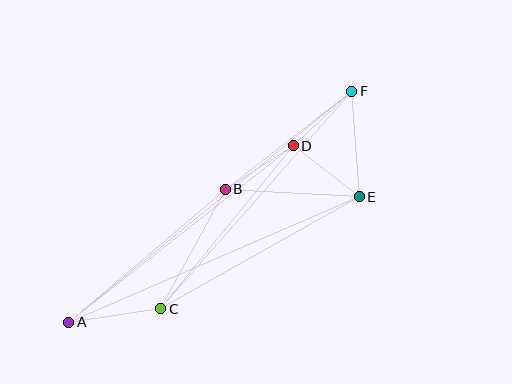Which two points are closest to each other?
Points D and F are closest to each other.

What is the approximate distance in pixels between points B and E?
The distance between B and E is approximately 134 pixels.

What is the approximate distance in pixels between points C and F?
The distance between C and F is approximately 289 pixels.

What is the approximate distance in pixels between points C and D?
The distance between C and D is approximately 210 pixels.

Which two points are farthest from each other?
Points A and F are farthest from each other.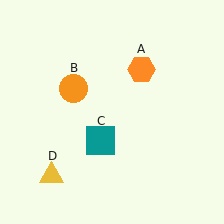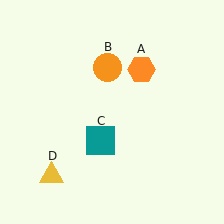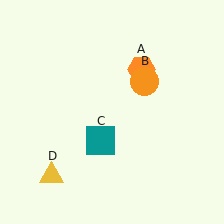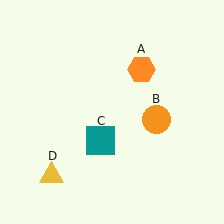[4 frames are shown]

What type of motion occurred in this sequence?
The orange circle (object B) rotated clockwise around the center of the scene.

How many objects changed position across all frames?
1 object changed position: orange circle (object B).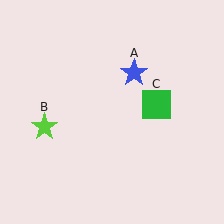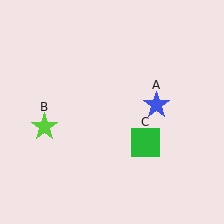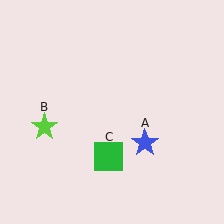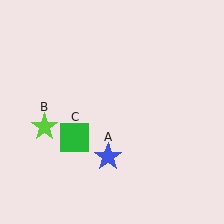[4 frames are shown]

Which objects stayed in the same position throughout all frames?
Lime star (object B) remained stationary.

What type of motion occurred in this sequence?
The blue star (object A), green square (object C) rotated clockwise around the center of the scene.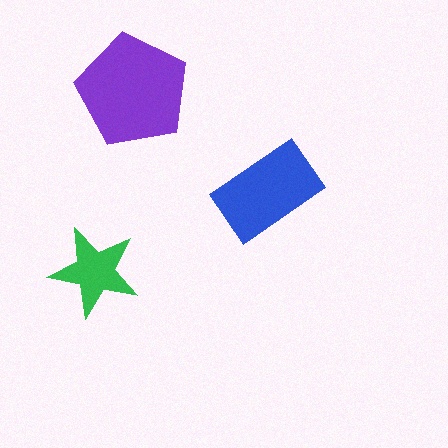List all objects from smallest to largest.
The green star, the blue rectangle, the purple pentagon.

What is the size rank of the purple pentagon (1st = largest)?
1st.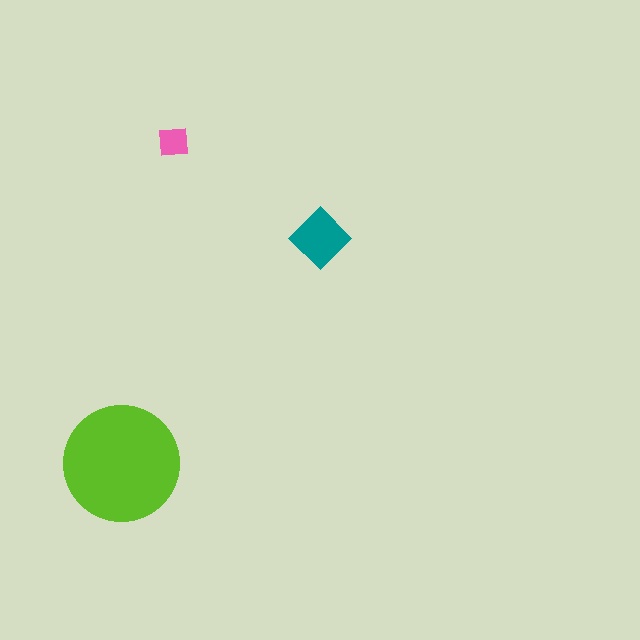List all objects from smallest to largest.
The pink square, the teal diamond, the lime circle.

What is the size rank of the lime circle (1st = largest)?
1st.